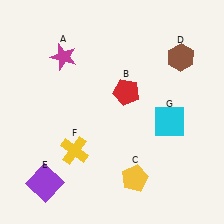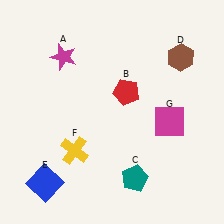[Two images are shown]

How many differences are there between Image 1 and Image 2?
There are 3 differences between the two images.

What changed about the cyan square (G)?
In Image 1, G is cyan. In Image 2, it changed to magenta.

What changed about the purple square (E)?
In Image 1, E is purple. In Image 2, it changed to blue.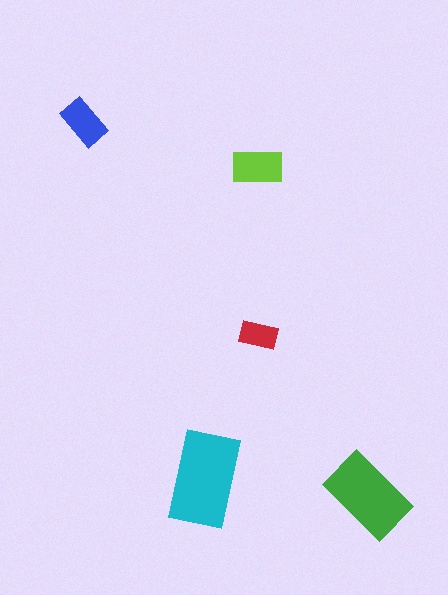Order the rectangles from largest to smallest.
the cyan one, the green one, the lime one, the blue one, the red one.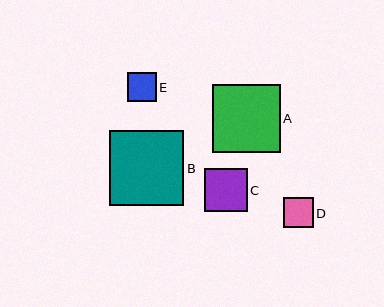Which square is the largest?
Square B is the largest with a size of approximately 75 pixels.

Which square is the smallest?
Square E is the smallest with a size of approximately 29 pixels.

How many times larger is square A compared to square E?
Square A is approximately 2.4 times the size of square E.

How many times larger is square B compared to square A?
Square B is approximately 1.1 times the size of square A.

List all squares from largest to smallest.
From largest to smallest: B, A, C, D, E.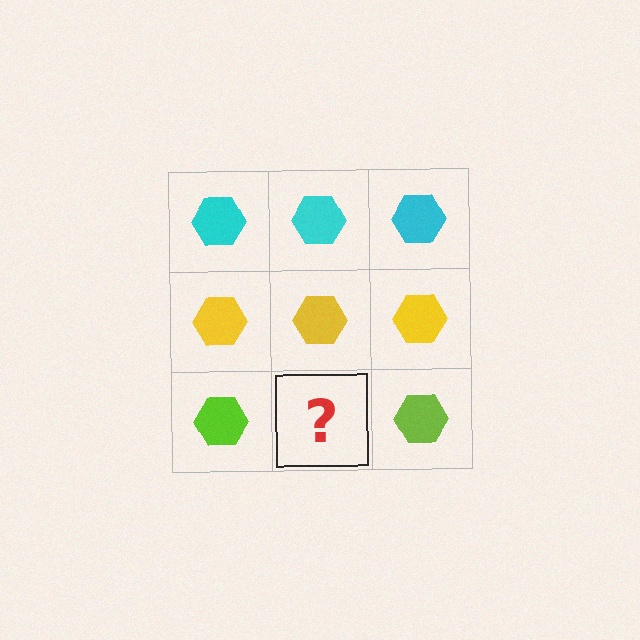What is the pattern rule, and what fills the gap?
The rule is that each row has a consistent color. The gap should be filled with a lime hexagon.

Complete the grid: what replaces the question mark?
The question mark should be replaced with a lime hexagon.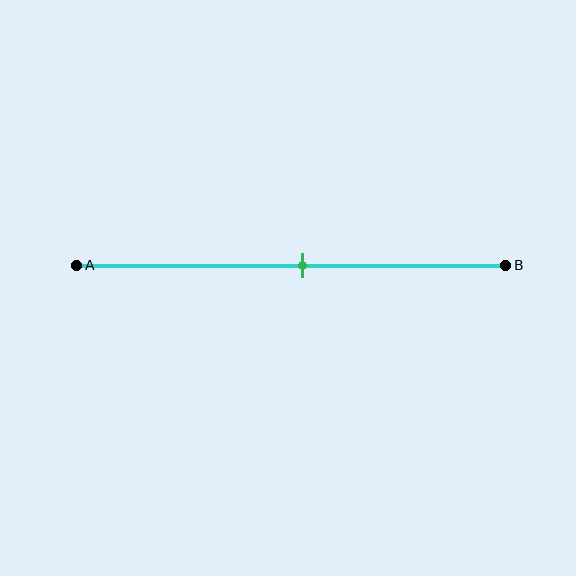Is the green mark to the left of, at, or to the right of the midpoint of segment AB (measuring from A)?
The green mark is approximately at the midpoint of segment AB.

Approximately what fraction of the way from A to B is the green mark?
The green mark is approximately 55% of the way from A to B.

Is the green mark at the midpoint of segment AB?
Yes, the mark is approximately at the midpoint.